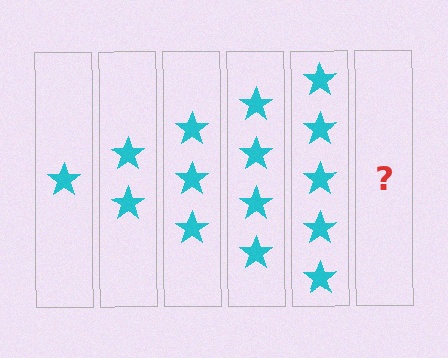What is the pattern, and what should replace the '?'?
The pattern is that each step adds one more star. The '?' should be 6 stars.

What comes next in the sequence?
The next element should be 6 stars.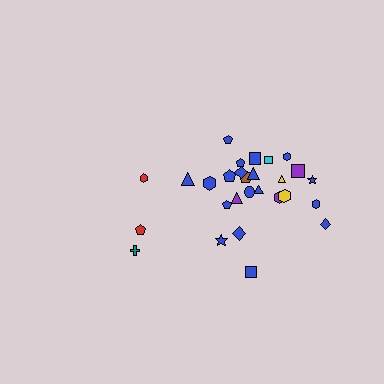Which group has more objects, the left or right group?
The right group.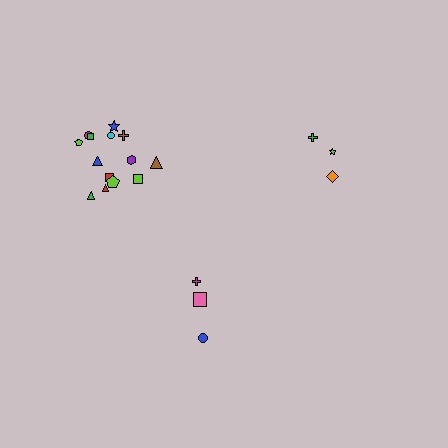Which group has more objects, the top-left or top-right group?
The top-left group.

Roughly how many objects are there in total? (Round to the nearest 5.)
Roughly 20 objects in total.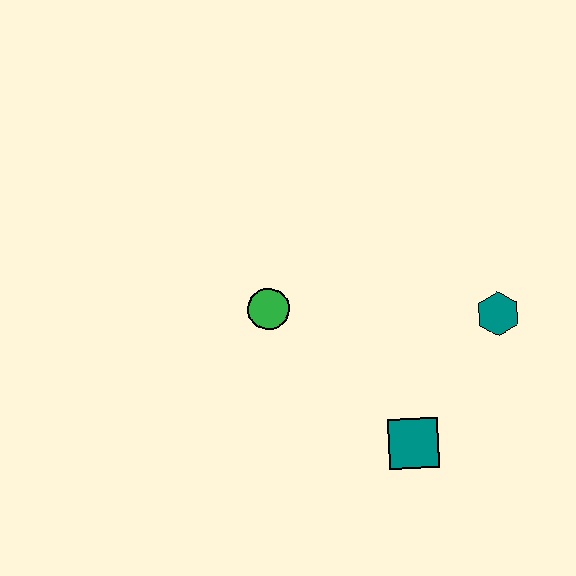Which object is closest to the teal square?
The teal hexagon is closest to the teal square.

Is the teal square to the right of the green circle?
Yes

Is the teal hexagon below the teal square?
No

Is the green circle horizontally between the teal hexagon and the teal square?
No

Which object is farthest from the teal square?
The green circle is farthest from the teal square.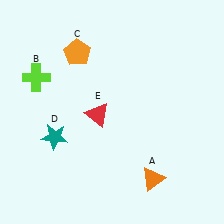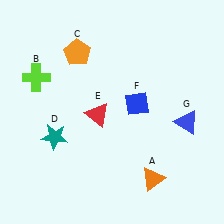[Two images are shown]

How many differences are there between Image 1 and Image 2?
There are 2 differences between the two images.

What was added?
A blue diamond (F), a blue triangle (G) were added in Image 2.